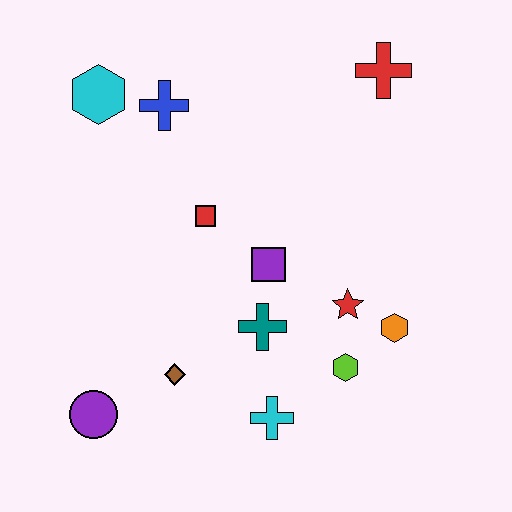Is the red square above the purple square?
Yes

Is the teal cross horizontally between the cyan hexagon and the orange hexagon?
Yes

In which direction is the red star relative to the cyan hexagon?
The red star is to the right of the cyan hexagon.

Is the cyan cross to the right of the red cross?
No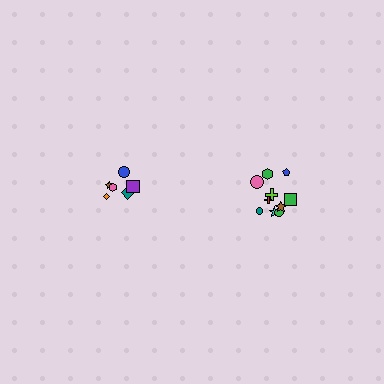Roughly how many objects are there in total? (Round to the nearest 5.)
Roughly 15 objects in total.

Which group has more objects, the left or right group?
The right group.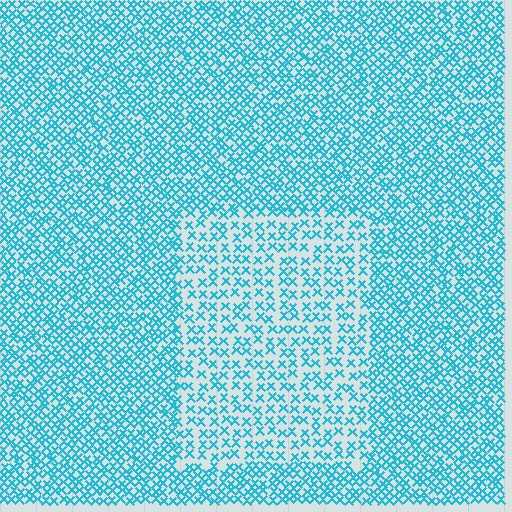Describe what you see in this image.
The image contains small cyan elements arranged at two different densities. A rectangle-shaped region is visible where the elements are less densely packed than the surrounding area.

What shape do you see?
I see a rectangle.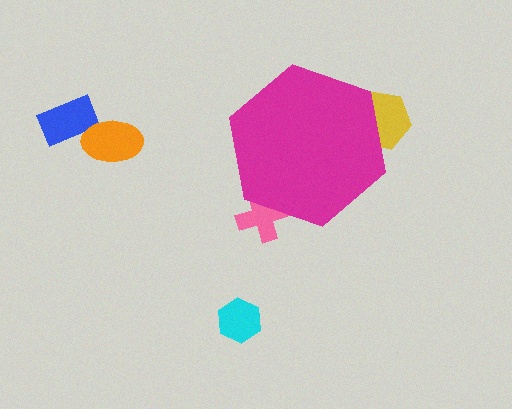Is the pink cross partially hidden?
Yes, the pink cross is partially hidden behind the magenta hexagon.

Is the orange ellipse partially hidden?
No, the orange ellipse is fully visible.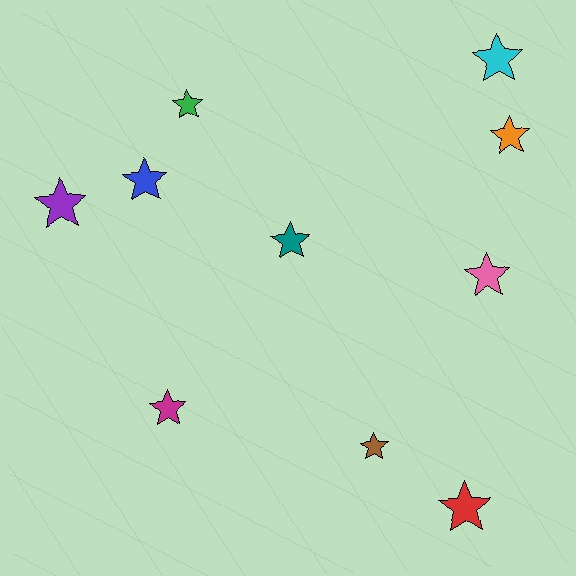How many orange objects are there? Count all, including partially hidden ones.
There is 1 orange object.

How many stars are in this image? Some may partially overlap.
There are 10 stars.